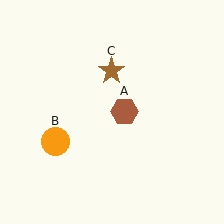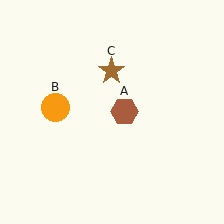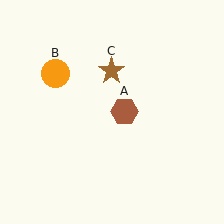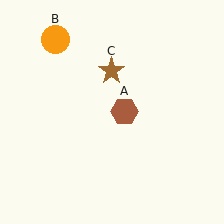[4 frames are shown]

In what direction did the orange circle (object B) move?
The orange circle (object B) moved up.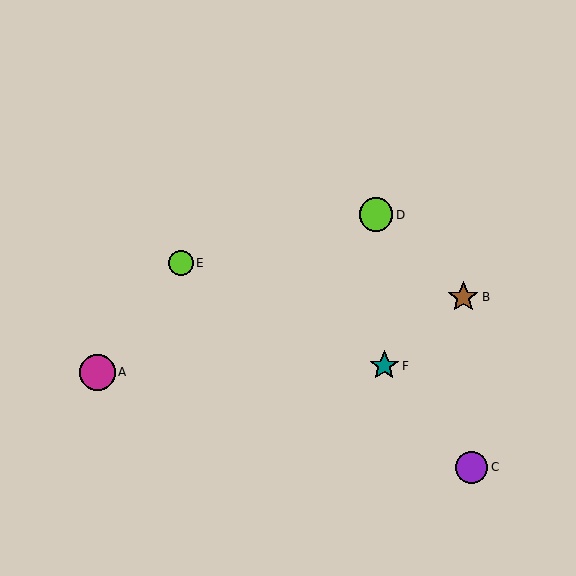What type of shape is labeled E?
Shape E is a lime circle.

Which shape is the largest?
The magenta circle (labeled A) is the largest.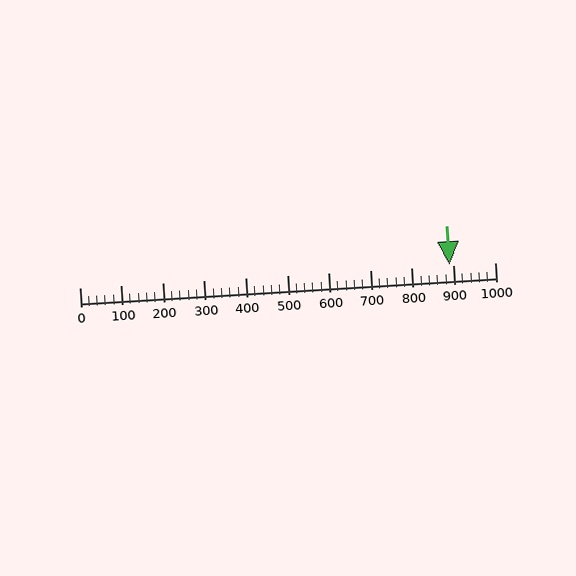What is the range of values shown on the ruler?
The ruler shows values from 0 to 1000.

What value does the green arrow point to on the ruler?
The green arrow points to approximately 892.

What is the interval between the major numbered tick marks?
The major tick marks are spaced 100 units apart.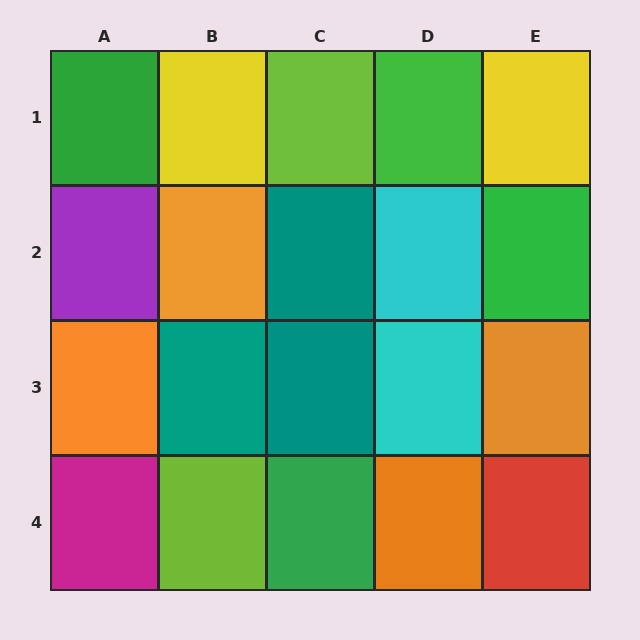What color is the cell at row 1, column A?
Green.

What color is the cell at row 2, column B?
Orange.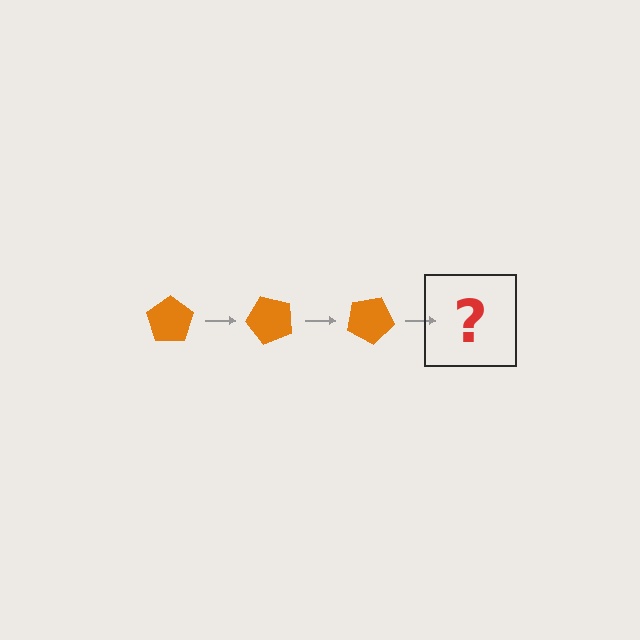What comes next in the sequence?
The next element should be an orange pentagon rotated 150 degrees.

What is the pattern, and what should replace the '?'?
The pattern is that the pentagon rotates 50 degrees each step. The '?' should be an orange pentagon rotated 150 degrees.